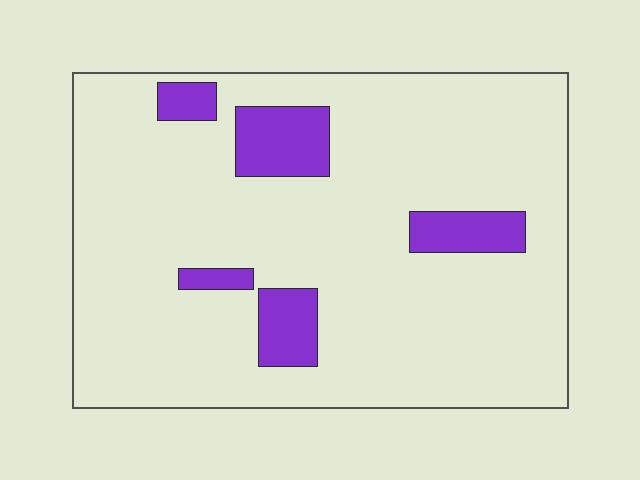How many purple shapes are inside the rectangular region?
5.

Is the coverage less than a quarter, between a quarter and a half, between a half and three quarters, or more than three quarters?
Less than a quarter.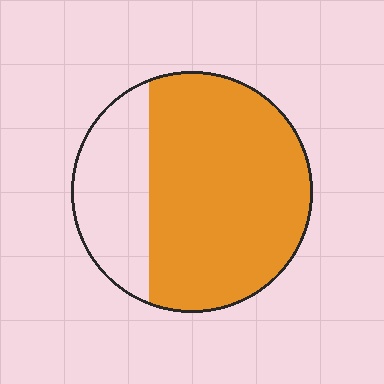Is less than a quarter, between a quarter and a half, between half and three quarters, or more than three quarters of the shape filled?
Between half and three quarters.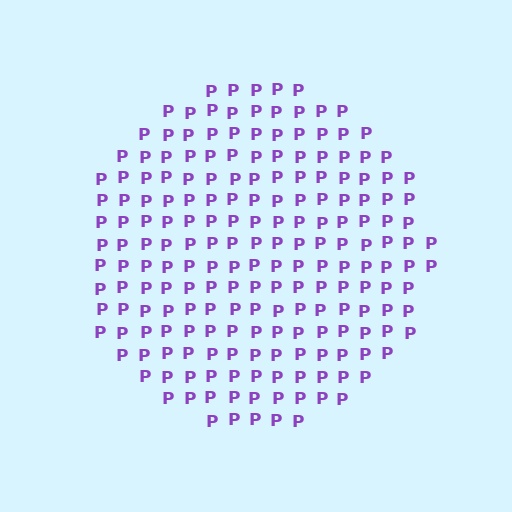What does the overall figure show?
The overall figure shows a circle.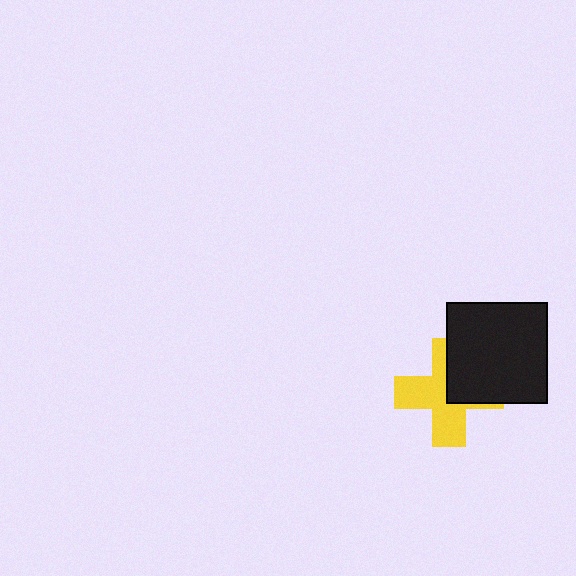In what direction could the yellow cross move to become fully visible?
The yellow cross could move toward the lower-left. That would shift it out from behind the black square entirely.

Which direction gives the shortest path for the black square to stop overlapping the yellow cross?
Moving toward the upper-right gives the shortest separation.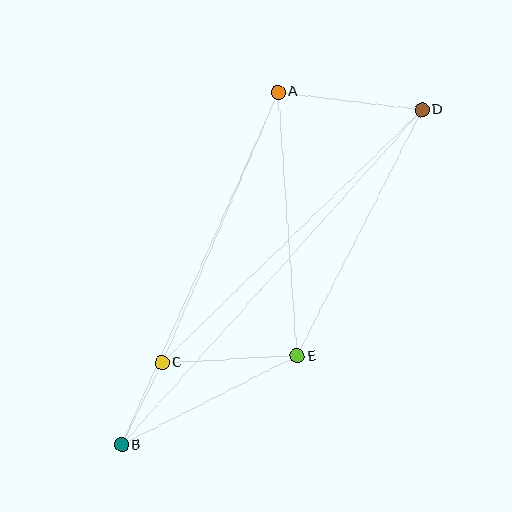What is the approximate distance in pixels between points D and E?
The distance between D and E is approximately 276 pixels.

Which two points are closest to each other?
Points B and C are closest to each other.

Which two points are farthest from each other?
Points B and D are farthest from each other.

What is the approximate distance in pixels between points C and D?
The distance between C and D is approximately 362 pixels.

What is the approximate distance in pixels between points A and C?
The distance between A and C is approximately 295 pixels.